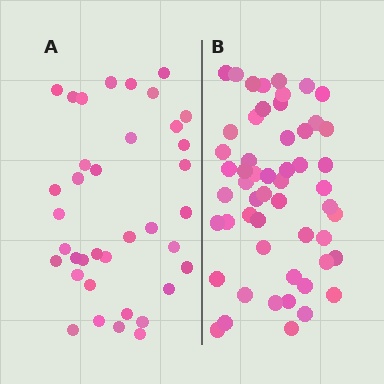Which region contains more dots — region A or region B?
Region B (the right region) has more dots.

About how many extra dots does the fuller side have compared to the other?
Region B has approximately 15 more dots than region A.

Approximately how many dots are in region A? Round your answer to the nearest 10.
About 40 dots. (The exact count is 37, which rounds to 40.)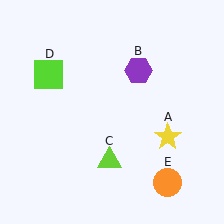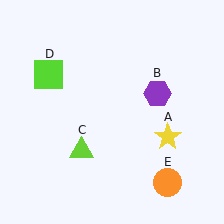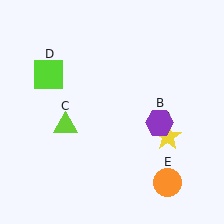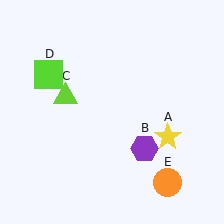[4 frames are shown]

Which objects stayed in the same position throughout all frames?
Yellow star (object A) and lime square (object D) and orange circle (object E) remained stationary.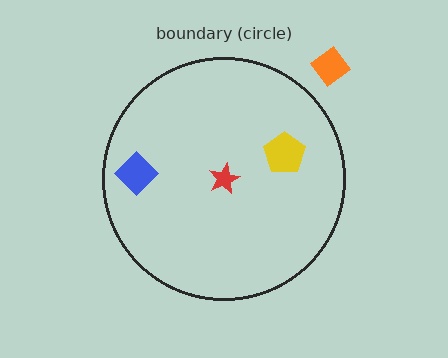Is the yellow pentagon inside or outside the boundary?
Inside.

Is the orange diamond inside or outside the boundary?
Outside.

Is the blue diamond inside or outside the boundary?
Inside.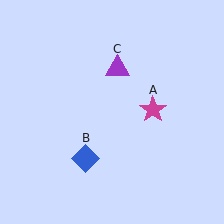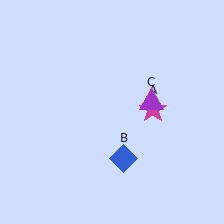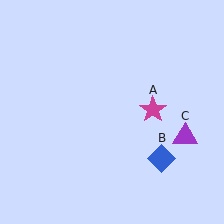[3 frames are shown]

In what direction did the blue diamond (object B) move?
The blue diamond (object B) moved right.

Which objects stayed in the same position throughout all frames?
Magenta star (object A) remained stationary.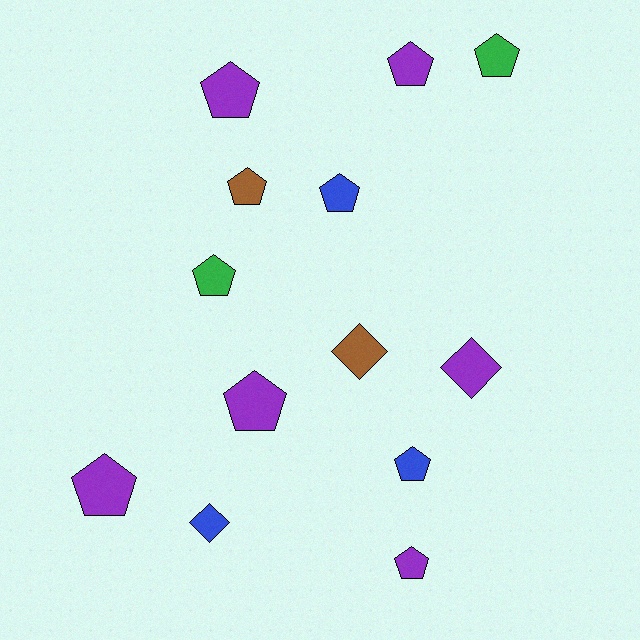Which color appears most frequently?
Purple, with 6 objects.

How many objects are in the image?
There are 13 objects.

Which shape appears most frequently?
Pentagon, with 10 objects.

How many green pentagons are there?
There are 2 green pentagons.